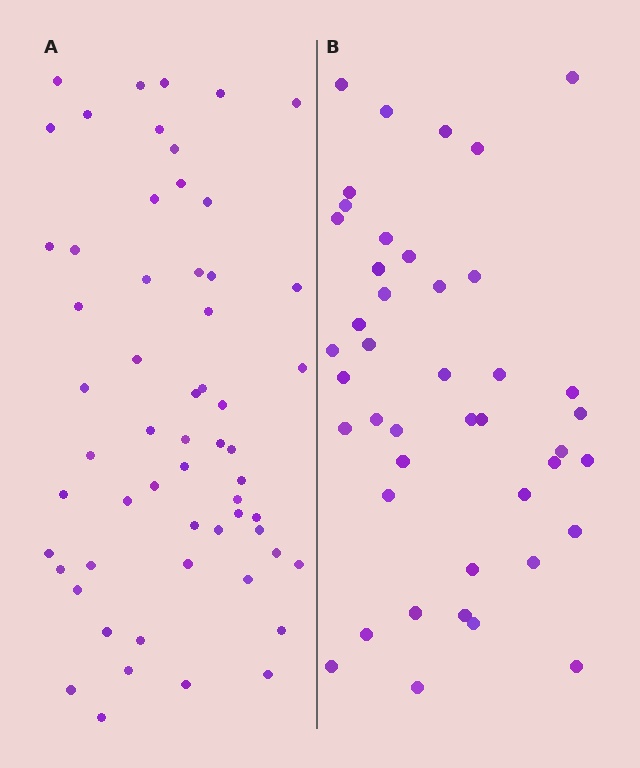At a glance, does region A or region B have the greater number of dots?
Region A (the left region) has more dots.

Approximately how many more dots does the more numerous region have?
Region A has approximately 15 more dots than region B.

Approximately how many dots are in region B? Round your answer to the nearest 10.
About 40 dots. (The exact count is 43, which rounds to 40.)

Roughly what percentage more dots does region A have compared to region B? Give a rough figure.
About 35% more.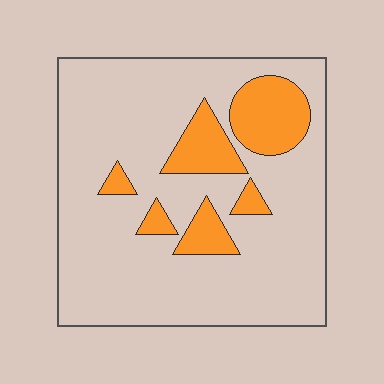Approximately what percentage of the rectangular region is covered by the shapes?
Approximately 20%.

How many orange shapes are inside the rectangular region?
6.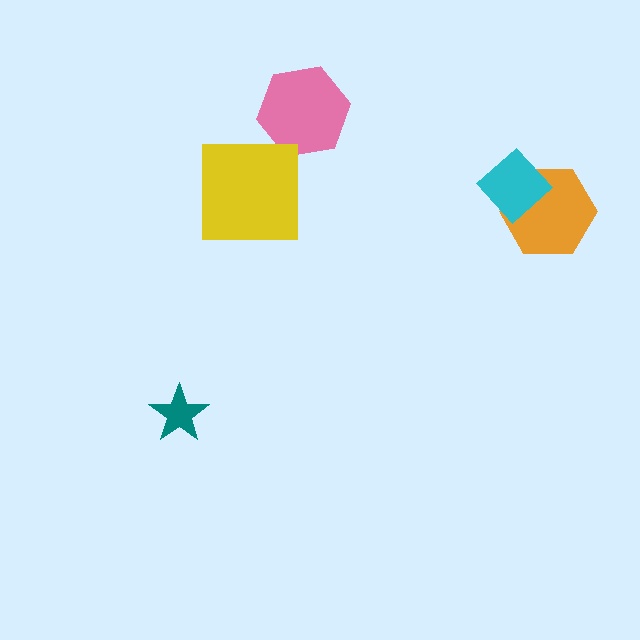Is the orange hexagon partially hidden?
Yes, it is partially covered by another shape.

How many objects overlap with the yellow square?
0 objects overlap with the yellow square.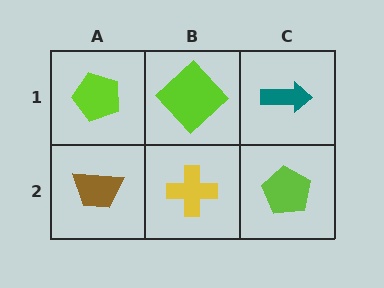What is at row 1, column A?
A lime pentagon.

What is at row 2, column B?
A yellow cross.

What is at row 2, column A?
A brown trapezoid.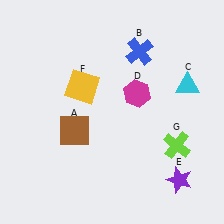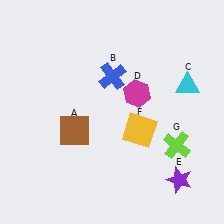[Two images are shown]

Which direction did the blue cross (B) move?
The blue cross (B) moved left.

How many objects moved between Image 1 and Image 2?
2 objects moved between the two images.